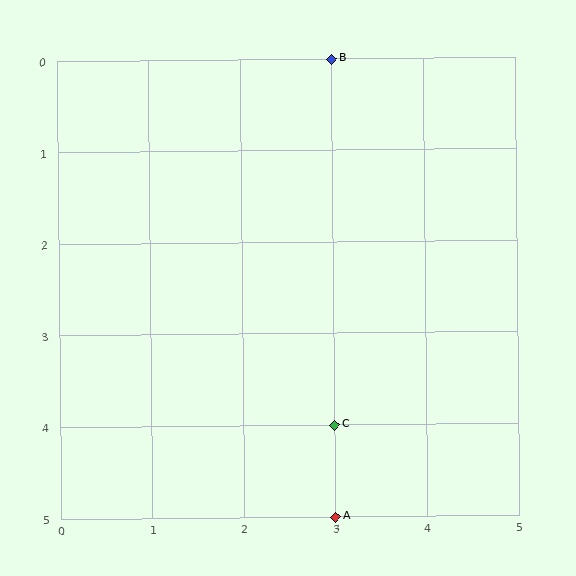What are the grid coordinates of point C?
Point C is at grid coordinates (3, 4).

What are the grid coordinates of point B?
Point B is at grid coordinates (3, 0).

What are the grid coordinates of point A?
Point A is at grid coordinates (3, 5).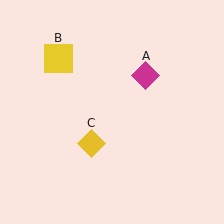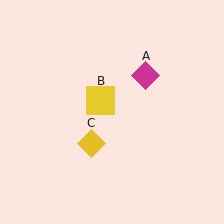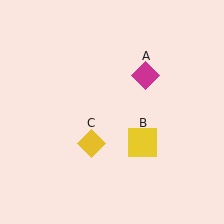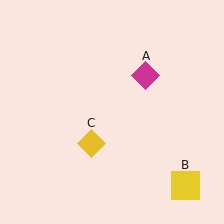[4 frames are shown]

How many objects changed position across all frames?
1 object changed position: yellow square (object B).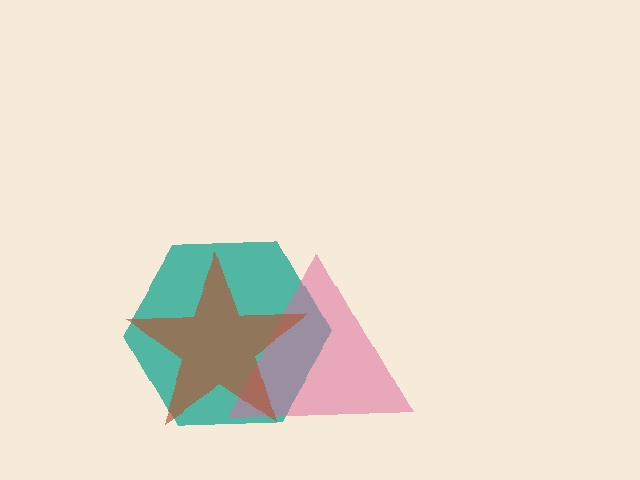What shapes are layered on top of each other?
The layered shapes are: a teal hexagon, a pink triangle, a brown star.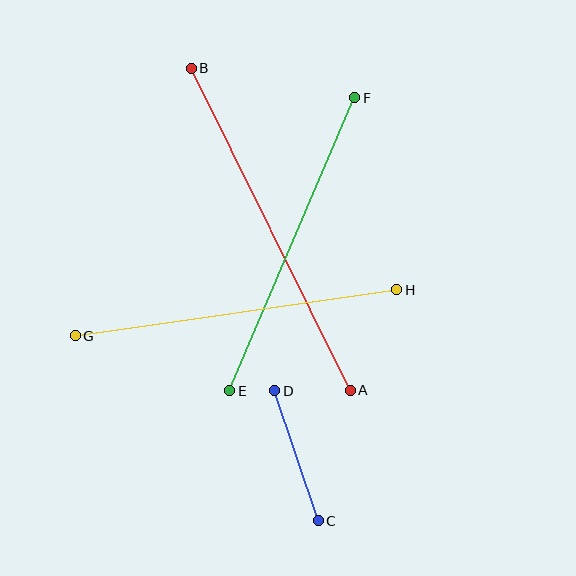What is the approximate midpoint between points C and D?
The midpoint is at approximately (297, 456) pixels.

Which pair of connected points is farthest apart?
Points A and B are farthest apart.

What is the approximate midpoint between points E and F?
The midpoint is at approximately (292, 244) pixels.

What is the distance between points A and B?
The distance is approximately 359 pixels.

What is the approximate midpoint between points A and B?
The midpoint is at approximately (271, 229) pixels.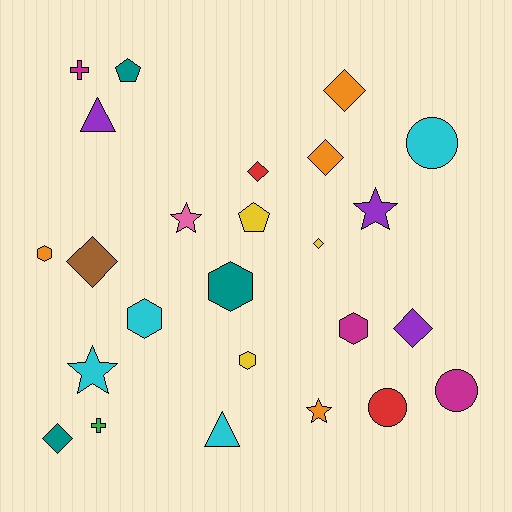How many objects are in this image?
There are 25 objects.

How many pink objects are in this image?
There is 1 pink object.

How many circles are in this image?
There are 3 circles.